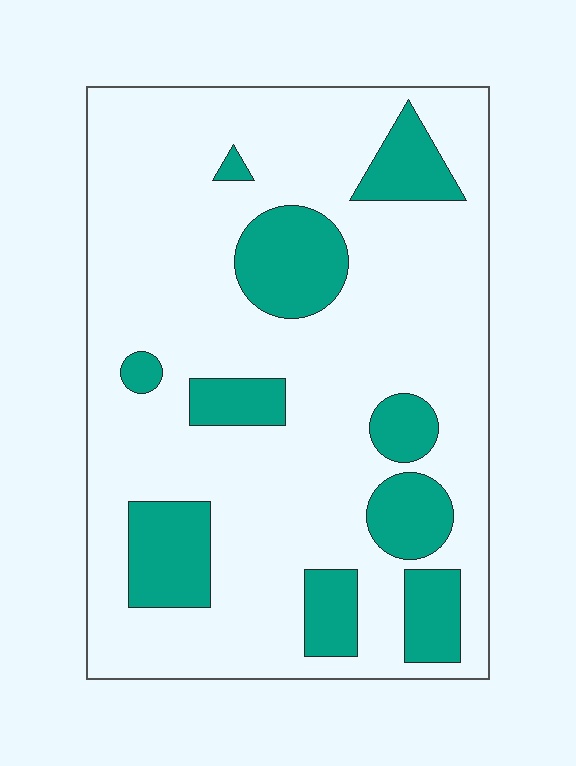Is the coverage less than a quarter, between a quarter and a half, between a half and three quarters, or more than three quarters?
Less than a quarter.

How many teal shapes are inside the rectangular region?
10.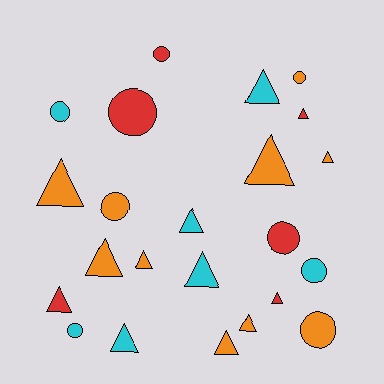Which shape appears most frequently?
Triangle, with 14 objects.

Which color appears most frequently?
Orange, with 10 objects.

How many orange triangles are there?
There are 7 orange triangles.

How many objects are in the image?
There are 23 objects.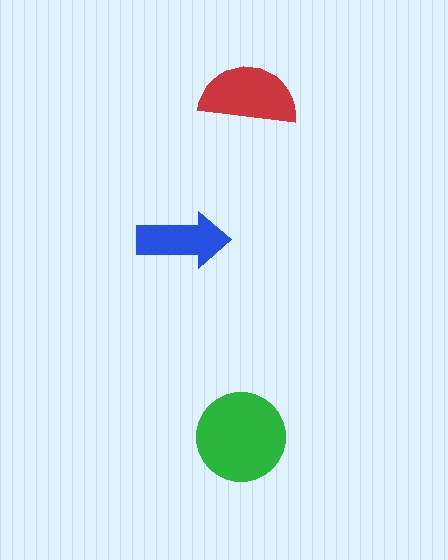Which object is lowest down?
The green circle is bottommost.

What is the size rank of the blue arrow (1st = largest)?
3rd.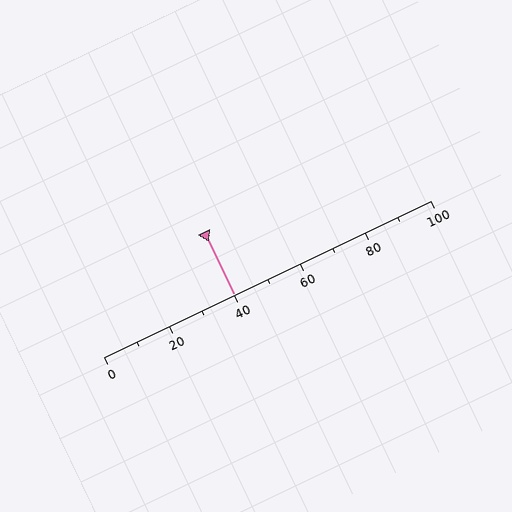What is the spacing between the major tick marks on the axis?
The major ticks are spaced 20 apart.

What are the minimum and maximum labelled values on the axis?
The axis runs from 0 to 100.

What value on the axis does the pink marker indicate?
The marker indicates approximately 40.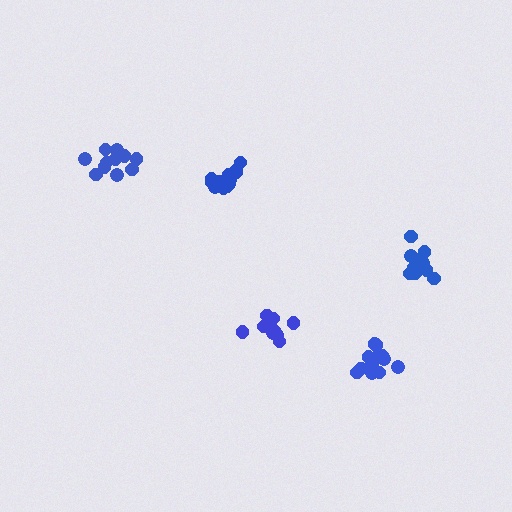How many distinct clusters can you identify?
There are 5 distinct clusters.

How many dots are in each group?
Group 1: 16 dots, Group 2: 16 dots, Group 3: 10 dots, Group 4: 11 dots, Group 5: 12 dots (65 total).